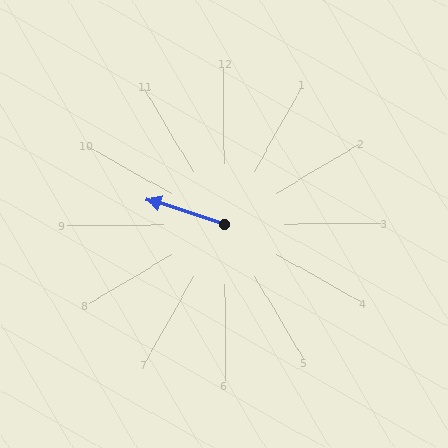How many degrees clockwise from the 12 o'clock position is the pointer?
Approximately 288 degrees.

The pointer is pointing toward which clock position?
Roughly 10 o'clock.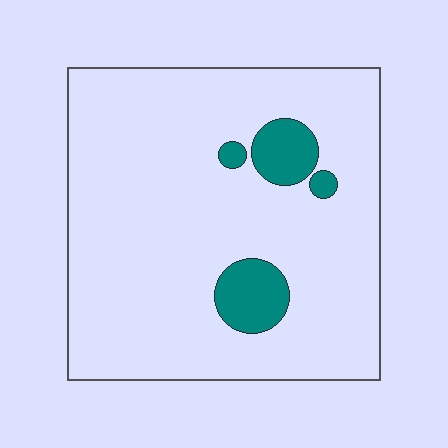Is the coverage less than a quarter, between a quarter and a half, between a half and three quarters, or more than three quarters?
Less than a quarter.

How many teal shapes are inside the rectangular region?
4.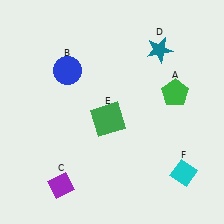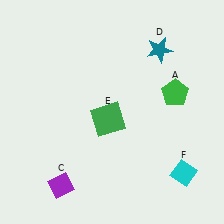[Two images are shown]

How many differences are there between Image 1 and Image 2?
There is 1 difference between the two images.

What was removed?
The blue circle (B) was removed in Image 2.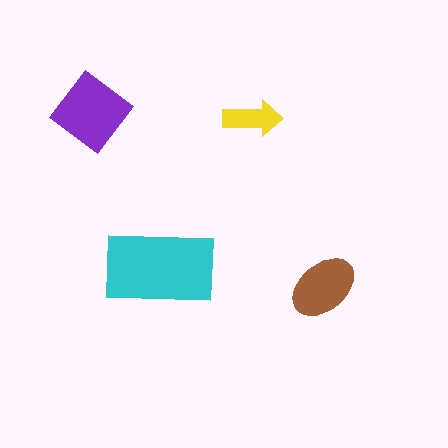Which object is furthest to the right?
The brown ellipse is rightmost.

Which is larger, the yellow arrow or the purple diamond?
The purple diamond.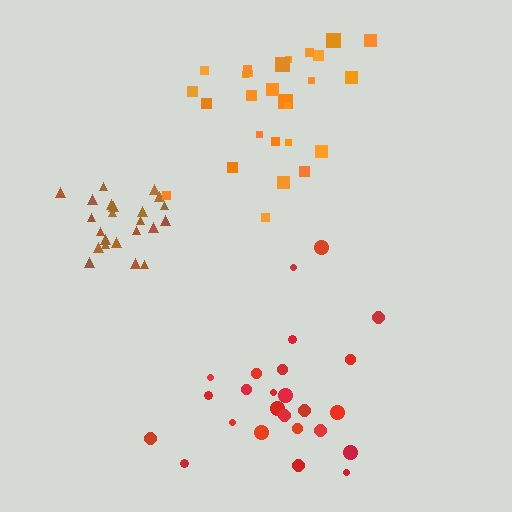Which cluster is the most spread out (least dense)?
Red.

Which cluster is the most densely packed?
Brown.